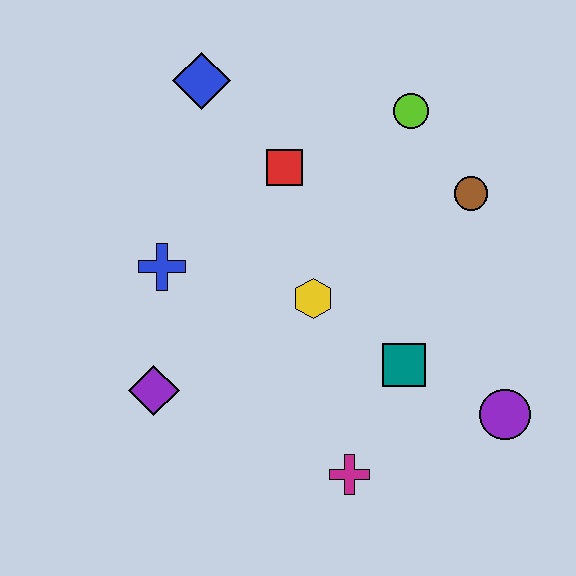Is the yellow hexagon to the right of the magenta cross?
No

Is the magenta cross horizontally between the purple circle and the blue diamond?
Yes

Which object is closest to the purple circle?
The teal square is closest to the purple circle.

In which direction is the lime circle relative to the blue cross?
The lime circle is to the right of the blue cross.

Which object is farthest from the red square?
The purple circle is farthest from the red square.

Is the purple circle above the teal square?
No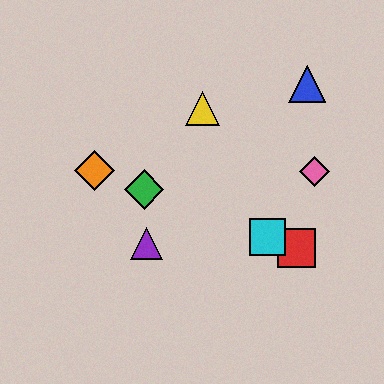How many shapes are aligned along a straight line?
4 shapes (the red square, the green diamond, the orange diamond, the cyan square) are aligned along a straight line.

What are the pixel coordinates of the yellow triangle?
The yellow triangle is at (203, 108).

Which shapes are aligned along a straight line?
The red square, the green diamond, the orange diamond, the cyan square are aligned along a straight line.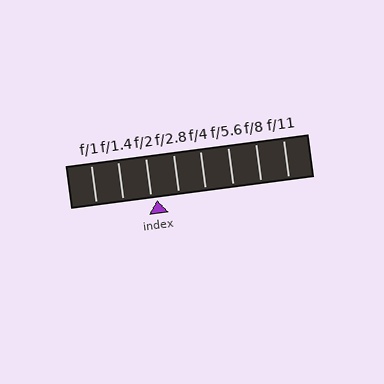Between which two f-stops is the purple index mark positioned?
The index mark is between f/2 and f/2.8.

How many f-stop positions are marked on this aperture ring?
There are 8 f-stop positions marked.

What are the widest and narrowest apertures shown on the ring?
The widest aperture shown is f/1 and the narrowest is f/11.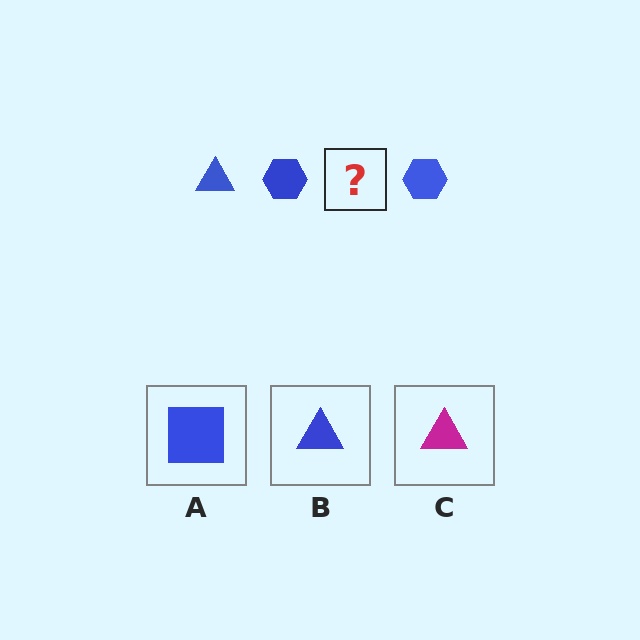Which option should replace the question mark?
Option B.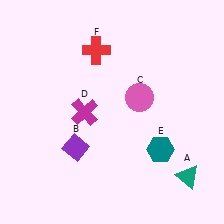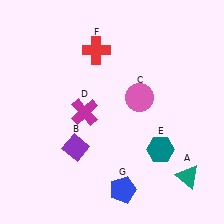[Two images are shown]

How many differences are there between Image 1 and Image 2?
There is 1 difference between the two images.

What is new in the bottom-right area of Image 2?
A blue pentagon (G) was added in the bottom-right area of Image 2.